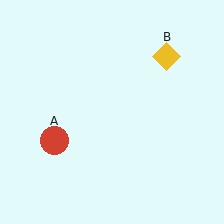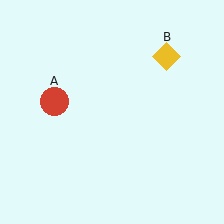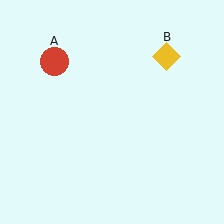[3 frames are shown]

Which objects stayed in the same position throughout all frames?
Yellow diamond (object B) remained stationary.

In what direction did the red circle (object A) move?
The red circle (object A) moved up.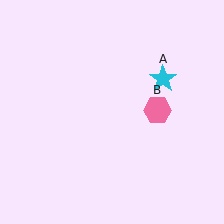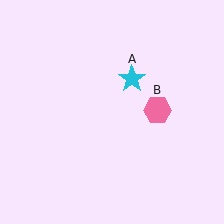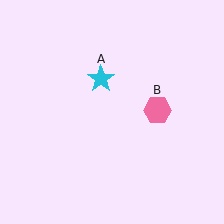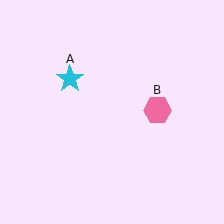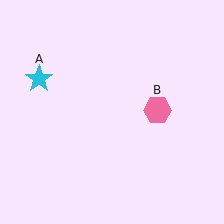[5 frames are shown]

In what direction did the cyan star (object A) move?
The cyan star (object A) moved left.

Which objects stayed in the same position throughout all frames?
Pink hexagon (object B) remained stationary.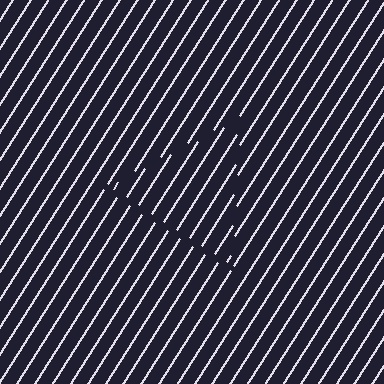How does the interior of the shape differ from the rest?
The interior of the shape contains the same grating, shifted by half a period — the contour is defined by the phase discontinuity where line-ends from the inner and outer gratings abut.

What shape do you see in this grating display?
An illusory triangle. The interior of the shape contains the same grating, shifted by half a period — the contour is defined by the phase discontinuity where line-ends from the inner and outer gratings abut.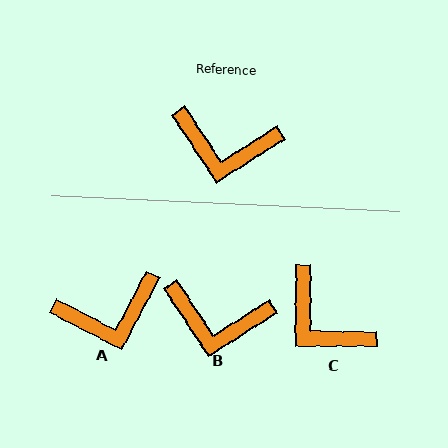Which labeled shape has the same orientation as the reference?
B.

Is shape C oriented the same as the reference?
No, it is off by about 33 degrees.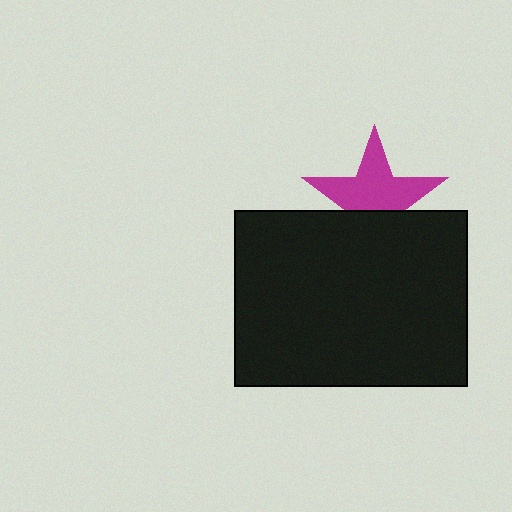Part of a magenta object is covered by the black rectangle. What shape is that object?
It is a star.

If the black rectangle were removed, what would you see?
You would see the complete magenta star.